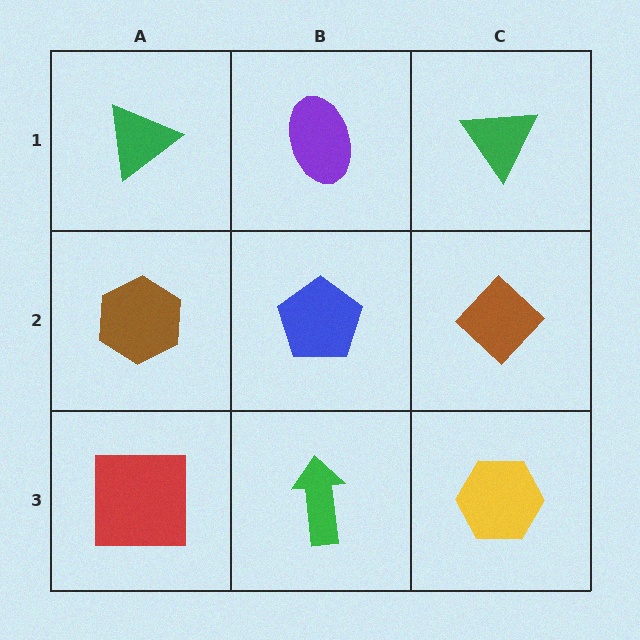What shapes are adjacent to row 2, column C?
A green triangle (row 1, column C), a yellow hexagon (row 3, column C), a blue pentagon (row 2, column B).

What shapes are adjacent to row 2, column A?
A green triangle (row 1, column A), a red square (row 3, column A), a blue pentagon (row 2, column B).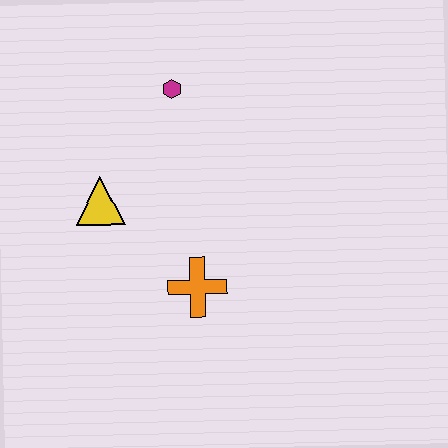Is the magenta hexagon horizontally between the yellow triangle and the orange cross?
Yes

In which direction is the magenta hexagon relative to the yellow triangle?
The magenta hexagon is above the yellow triangle.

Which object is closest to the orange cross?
The yellow triangle is closest to the orange cross.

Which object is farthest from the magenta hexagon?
The orange cross is farthest from the magenta hexagon.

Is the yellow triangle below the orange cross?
No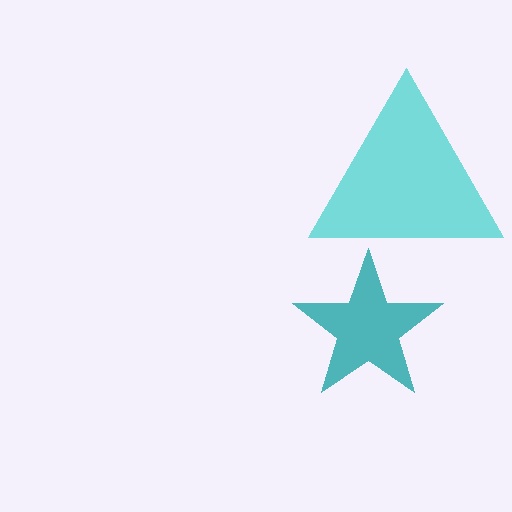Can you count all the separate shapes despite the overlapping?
Yes, there are 2 separate shapes.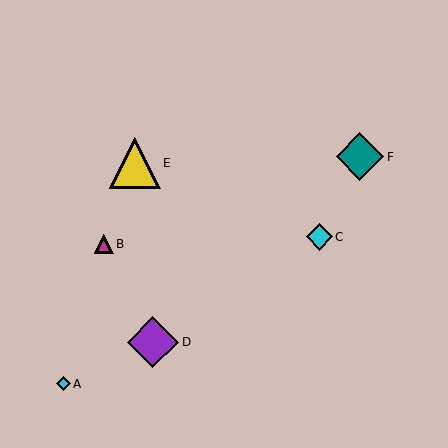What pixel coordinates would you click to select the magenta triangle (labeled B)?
Click at (104, 244) to select the magenta triangle B.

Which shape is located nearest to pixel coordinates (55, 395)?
The cyan diamond (labeled A) at (63, 384) is nearest to that location.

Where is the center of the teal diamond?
The center of the teal diamond is at (360, 157).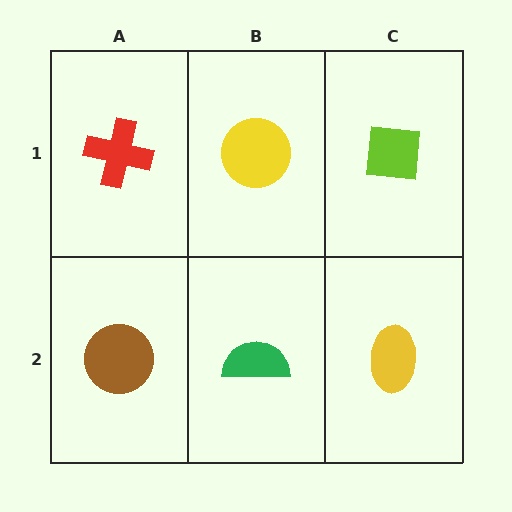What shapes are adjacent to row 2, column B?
A yellow circle (row 1, column B), a brown circle (row 2, column A), a yellow ellipse (row 2, column C).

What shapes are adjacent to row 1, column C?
A yellow ellipse (row 2, column C), a yellow circle (row 1, column B).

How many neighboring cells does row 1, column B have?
3.